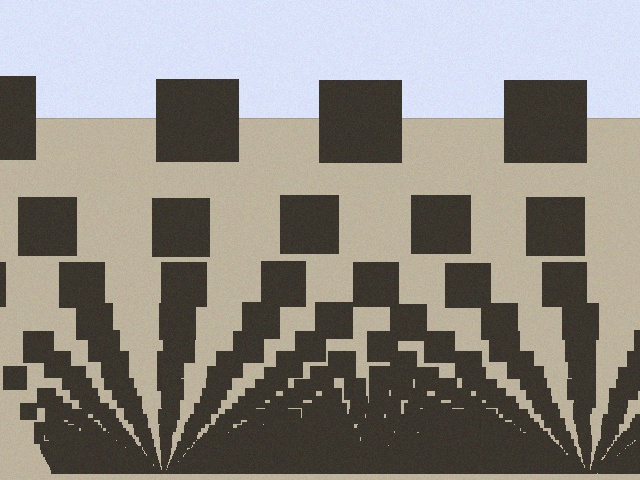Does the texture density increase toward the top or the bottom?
Density increases toward the bottom.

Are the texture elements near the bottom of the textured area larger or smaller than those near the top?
Smaller. The gradient is inverted — elements near the bottom are smaller and denser.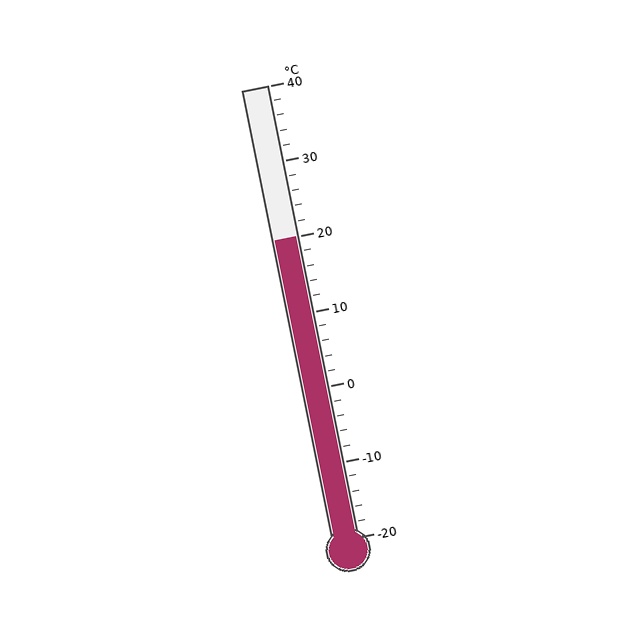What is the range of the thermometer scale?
The thermometer scale ranges from -20°C to 40°C.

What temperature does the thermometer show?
The thermometer shows approximately 20°C.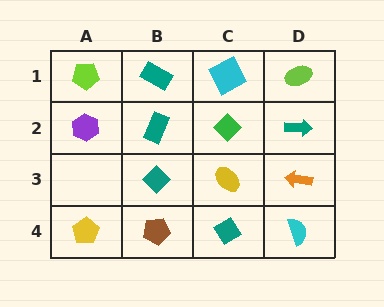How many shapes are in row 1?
4 shapes.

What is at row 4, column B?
A brown pentagon.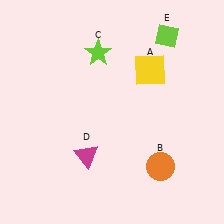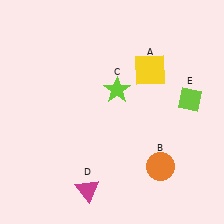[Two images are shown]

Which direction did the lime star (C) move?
The lime star (C) moved down.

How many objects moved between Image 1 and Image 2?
3 objects moved between the two images.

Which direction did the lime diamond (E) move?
The lime diamond (E) moved down.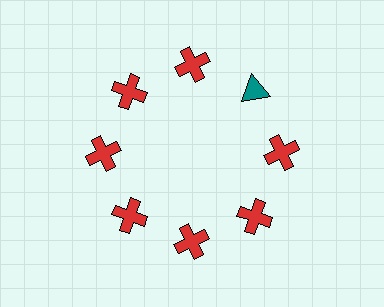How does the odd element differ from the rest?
It differs in both color (teal instead of red) and shape (triangle instead of cross).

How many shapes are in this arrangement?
There are 8 shapes arranged in a ring pattern.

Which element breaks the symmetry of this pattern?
The teal triangle at roughly the 2 o'clock position breaks the symmetry. All other shapes are red crosses.